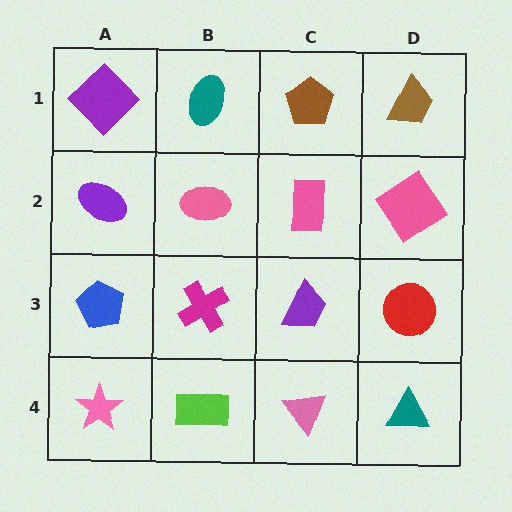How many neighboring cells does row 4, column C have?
3.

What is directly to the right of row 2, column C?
A pink diamond.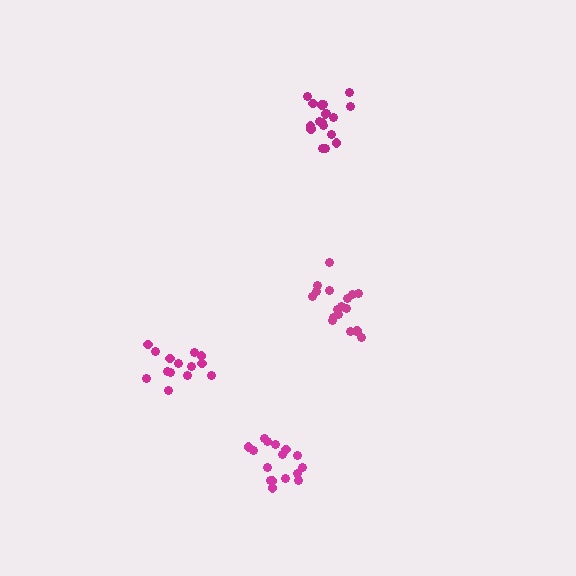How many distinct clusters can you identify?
There are 4 distinct clusters.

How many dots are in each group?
Group 1: 18 dots, Group 2: 17 dots, Group 3: 16 dots, Group 4: 14 dots (65 total).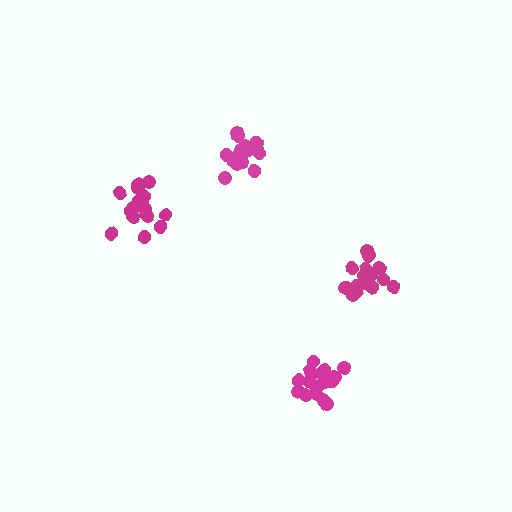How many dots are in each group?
Group 1: 17 dots, Group 2: 15 dots, Group 3: 16 dots, Group 4: 21 dots (69 total).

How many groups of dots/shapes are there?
There are 4 groups.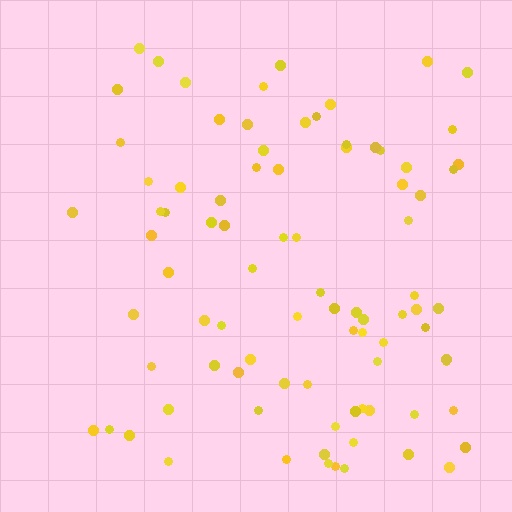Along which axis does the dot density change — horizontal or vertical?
Horizontal.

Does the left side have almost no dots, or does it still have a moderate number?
Still a moderate number, just noticeably fewer than the right.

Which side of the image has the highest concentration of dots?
The right.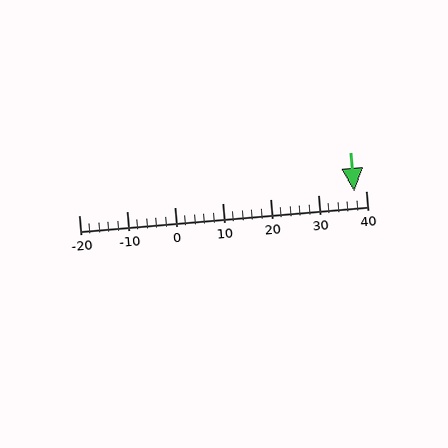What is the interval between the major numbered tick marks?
The major tick marks are spaced 10 units apart.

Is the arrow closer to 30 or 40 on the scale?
The arrow is closer to 40.